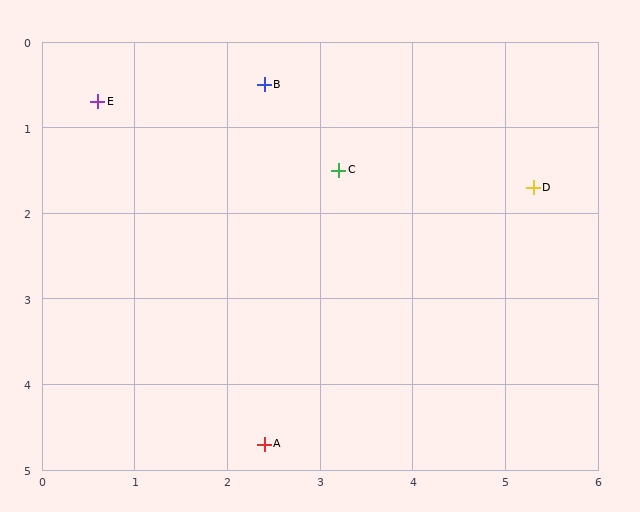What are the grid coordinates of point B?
Point B is at approximately (2.4, 0.5).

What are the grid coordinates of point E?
Point E is at approximately (0.6, 0.7).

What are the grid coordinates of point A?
Point A is at approximately (2.4, 4.7).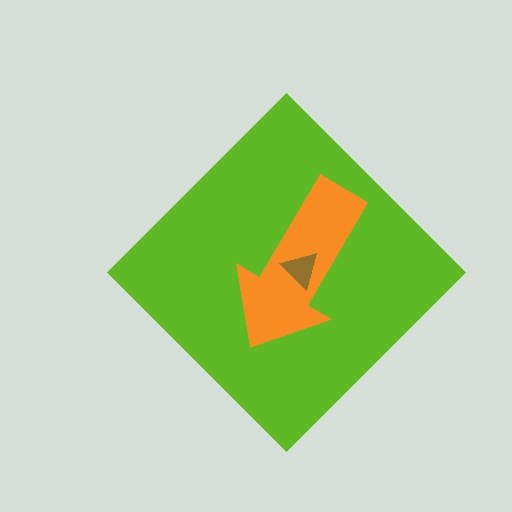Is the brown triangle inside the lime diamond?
Yes.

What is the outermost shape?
The lime diamond.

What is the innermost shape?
The brown triangle.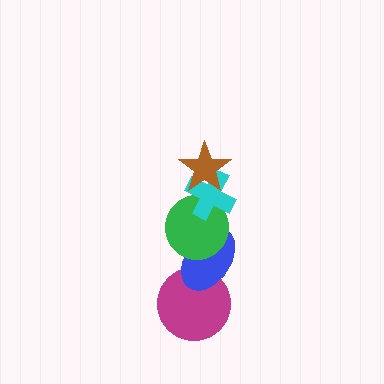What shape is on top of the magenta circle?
The blue ellipse is on top of the magenta circle.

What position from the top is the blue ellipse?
The blue ellipse is 4th from the top.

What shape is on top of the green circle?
The cyan cross is on top of the green circle.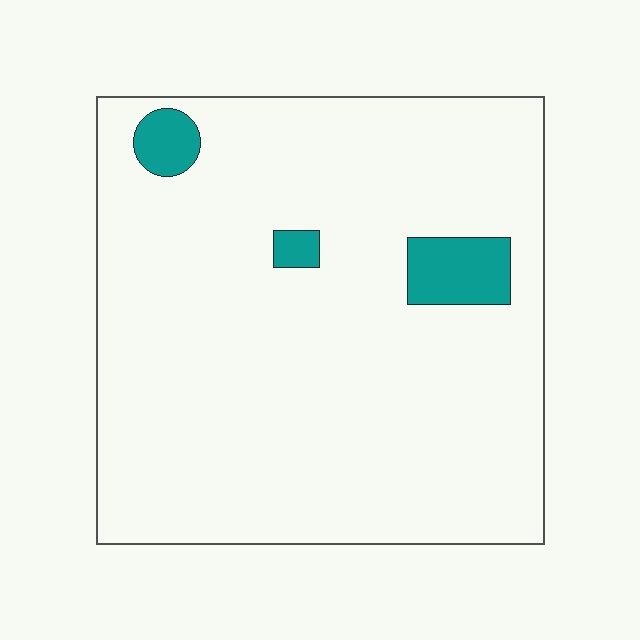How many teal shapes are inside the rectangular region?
3.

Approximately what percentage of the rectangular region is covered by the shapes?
Approximately 5%.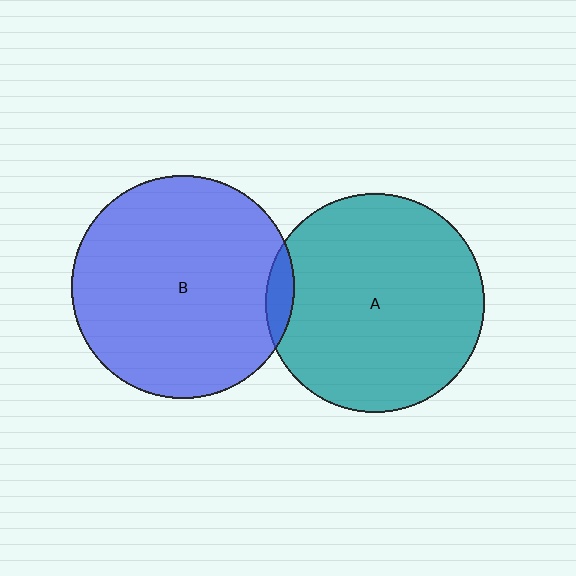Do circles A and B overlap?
Yes.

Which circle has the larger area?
Circle B (blue).